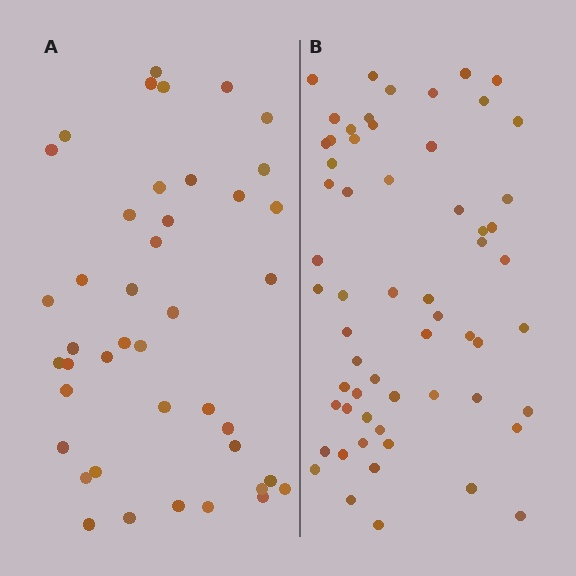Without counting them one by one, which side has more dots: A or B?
Region B (the right region) has more dots.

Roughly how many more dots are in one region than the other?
Region B has approximately 20 more dots than region A.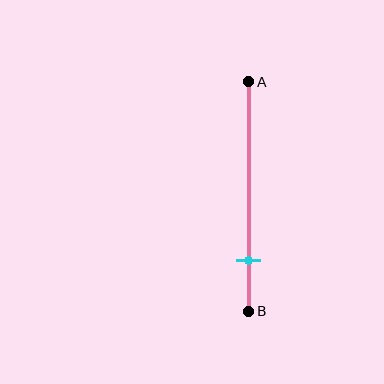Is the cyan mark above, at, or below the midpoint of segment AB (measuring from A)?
The cyan mark is below the midpoint of segment AB.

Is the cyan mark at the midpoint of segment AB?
No, the mark is at about 80% from A, not at the 50% midpoint.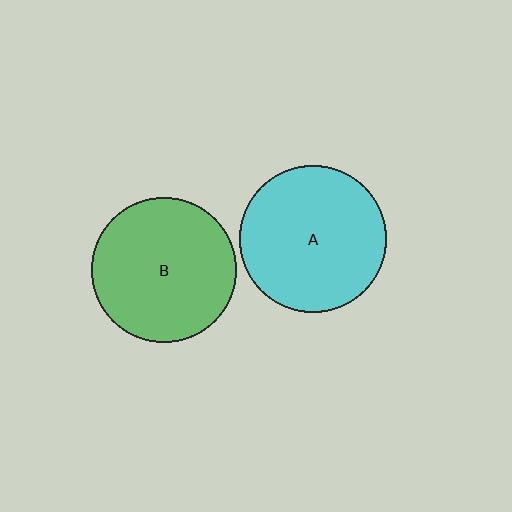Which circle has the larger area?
Circle A (cyan).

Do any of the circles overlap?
No, none of the circles overlap.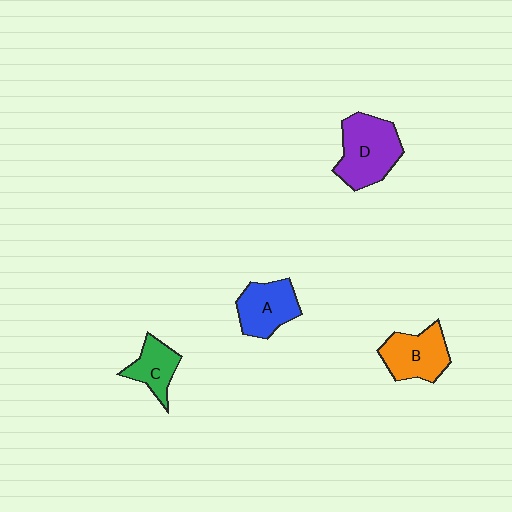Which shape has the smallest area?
Shape C (green).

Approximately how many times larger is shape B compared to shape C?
Approximately 1.4 times.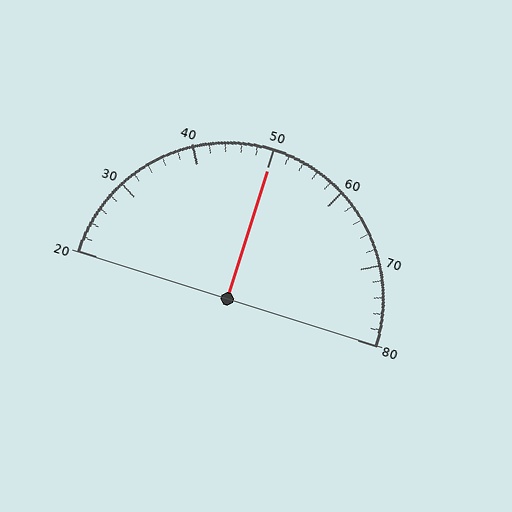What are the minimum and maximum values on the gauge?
The gauge ranges from 20 to 80.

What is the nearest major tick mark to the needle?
The nearest major tick mark is 50.